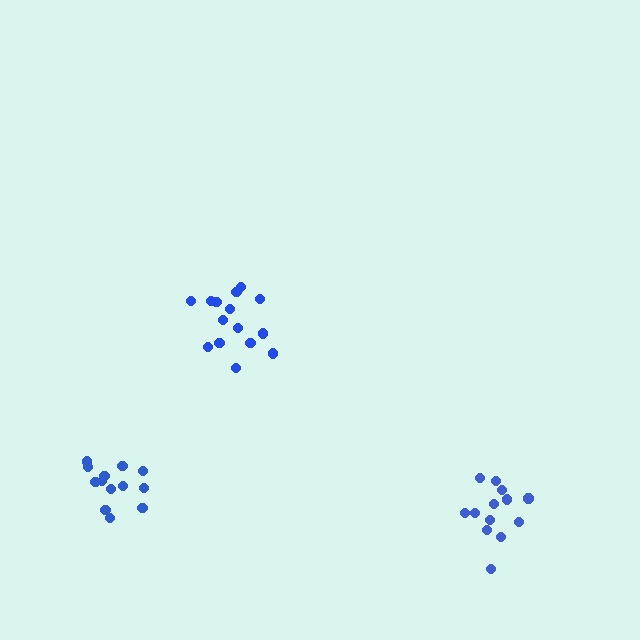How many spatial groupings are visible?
There are 3 spatial groupings.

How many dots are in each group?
Group 1: 13 dots, Group 2: 13 dots, Group 3: 15 dots (41 total).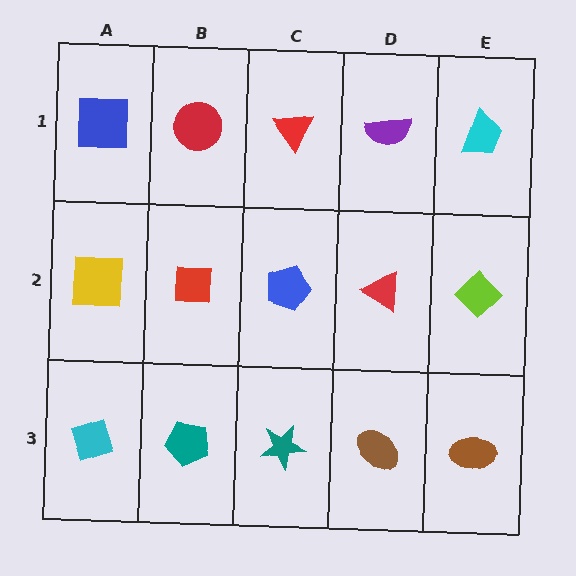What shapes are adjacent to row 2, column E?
A cyan trapezoid (row 1, column E), a brown ellipse (row 3, column E), a red triangle (row 2, column D).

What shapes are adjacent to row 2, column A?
A blue square (row 1, column A), a cyan diamond (row 3, column A), a red square (row 2, column B).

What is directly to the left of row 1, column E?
A purple semicircle.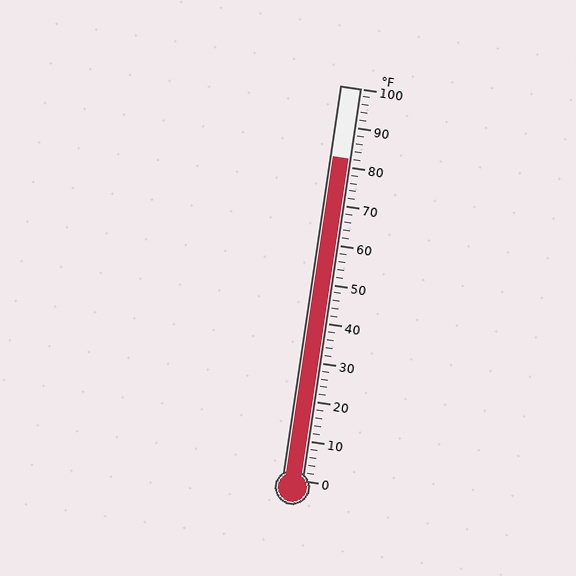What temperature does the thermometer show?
The thermometer shows approximately 82°F.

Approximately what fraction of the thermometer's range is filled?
The thermometer is filled to approximately 80% of its range.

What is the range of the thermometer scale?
The thermometer scale ranges from 0°F to 100°F.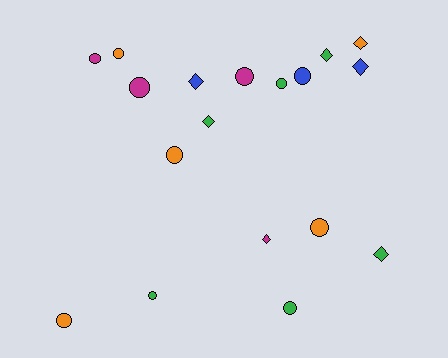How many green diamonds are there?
There are 3 green diamonds.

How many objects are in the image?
There are 18 objects.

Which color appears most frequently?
Green, with 6 objects.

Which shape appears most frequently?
Circle, with 11 objects.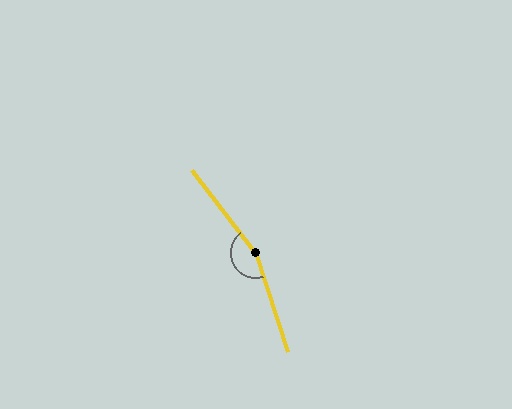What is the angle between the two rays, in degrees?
Approximately 161 degrees.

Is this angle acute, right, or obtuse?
It is obtuse.